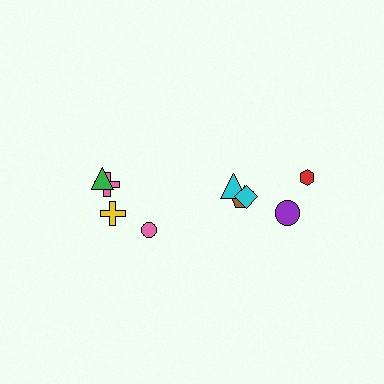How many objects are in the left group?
There are 4 objects.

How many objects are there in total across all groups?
There are 10 objects.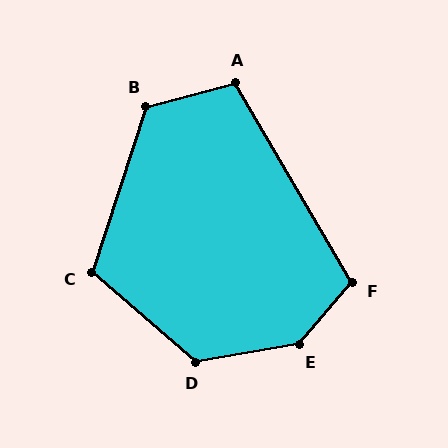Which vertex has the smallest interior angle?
A, at approximately 106 degrees.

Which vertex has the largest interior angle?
E, at approximately 141 degrees.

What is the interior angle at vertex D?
Approximately 129 degrees (obtuse).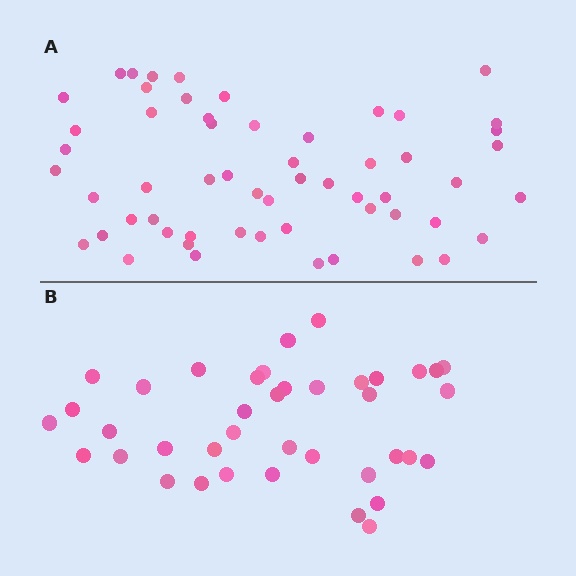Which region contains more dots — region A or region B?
Region A (the top region) has more dots.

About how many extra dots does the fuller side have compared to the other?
Region A has approximately 20 more dots than region B.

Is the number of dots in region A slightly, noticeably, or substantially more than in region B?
Region A has substantially more. The ratio is roughly 1.5 to 1.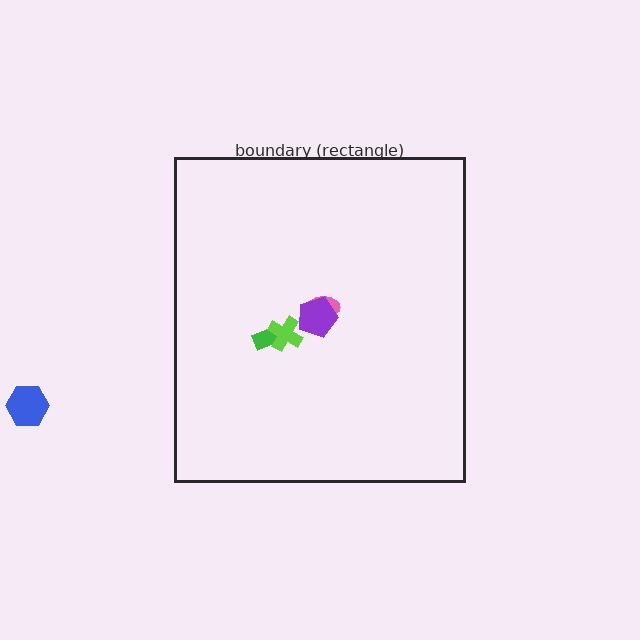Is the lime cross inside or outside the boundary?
Inside.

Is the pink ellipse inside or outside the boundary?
Inside.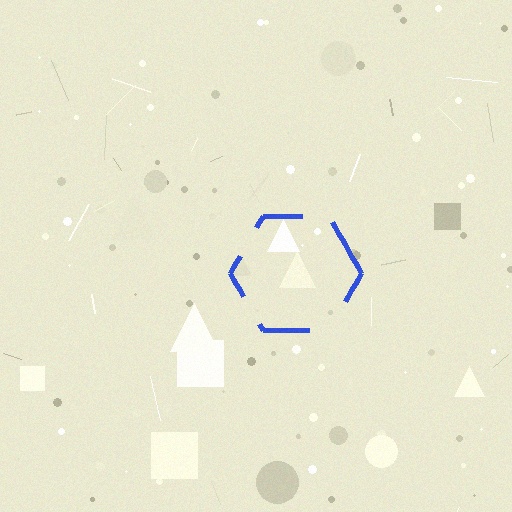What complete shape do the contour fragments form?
The contour fragments form a hexagon.